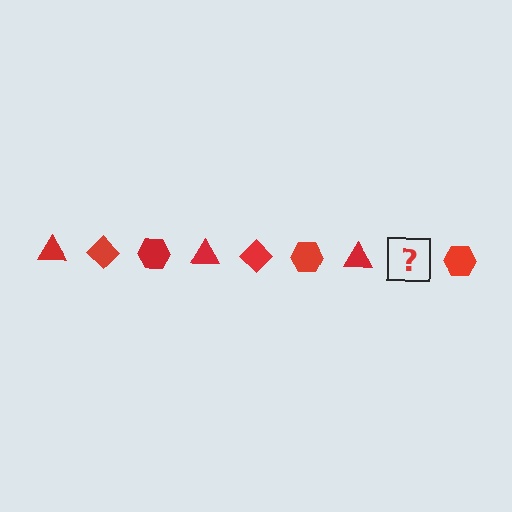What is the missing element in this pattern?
The missing element is a red diamond.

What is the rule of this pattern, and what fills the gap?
The rule is that the pattern cycles through triangle, diamond, hexagon shapes in red. The gap should be filled with a red diamond.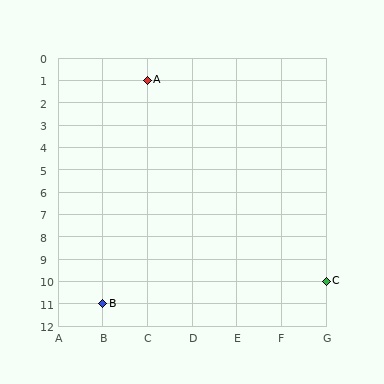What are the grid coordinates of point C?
Point C is at grid coordinates (G, 10).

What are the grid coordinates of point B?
Point B is at grid coordinates (B, 11).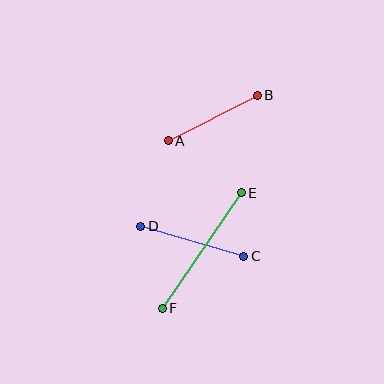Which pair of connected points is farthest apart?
Points E and F are farthest apart.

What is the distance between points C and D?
The distance is approximately 107 pixels.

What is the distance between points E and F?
The distance is approximately 140 pixels.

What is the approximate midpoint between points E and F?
The midpoint is at approximately (202, 250) pixels.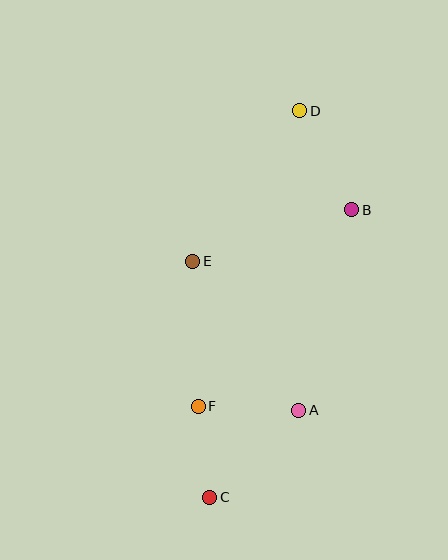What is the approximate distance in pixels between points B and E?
The distance between B and E is approximately 167 pixels.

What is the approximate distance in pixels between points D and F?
The distance between D and F is approximately 312 pixels.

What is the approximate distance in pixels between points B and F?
The distance between B and F is approximately 249 pixels.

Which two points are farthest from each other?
Points C and D are farthest from each other.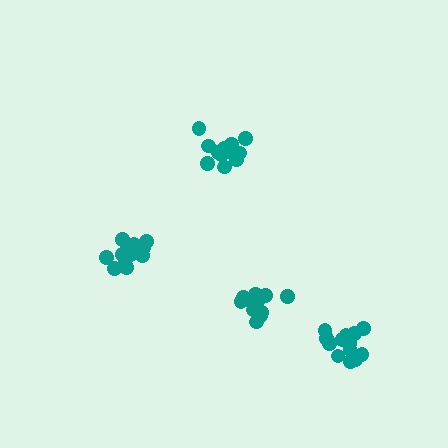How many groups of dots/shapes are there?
There are 4 groups.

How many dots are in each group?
Group 1: 12 dots, Group 2: 13 dots, Group 3: 14 dots, Group 4: 12 dots (51 total).